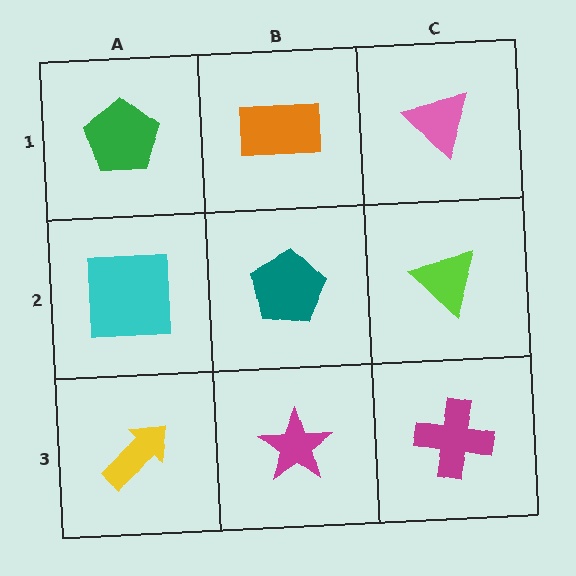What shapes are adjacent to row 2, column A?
A green pentagon (row 1, column A), a yellow arrow (row 3, column A), a teal pentagon (row 2, column B).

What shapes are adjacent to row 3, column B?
A teal pentagon (row 2, column B), a yellow arrow (row 3, column A), a magenta cross (row 3, column C).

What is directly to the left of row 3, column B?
A yellow arrow.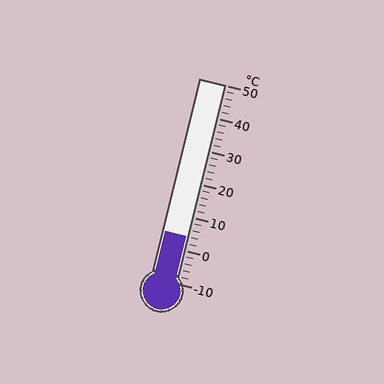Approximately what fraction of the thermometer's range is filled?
The thermometer is filled to approximately 25% of its range.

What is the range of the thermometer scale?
The thermometer scale ranges from -10°C to 50°C.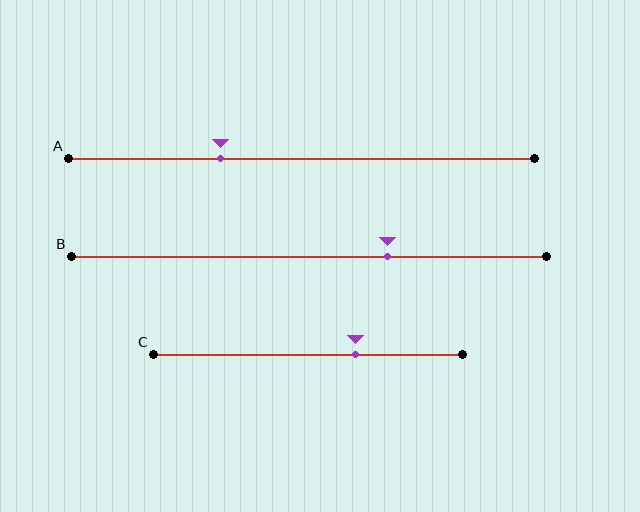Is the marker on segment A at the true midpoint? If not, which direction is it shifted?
No, the marker on segment A is shifted to the left by about 17% of the segment length.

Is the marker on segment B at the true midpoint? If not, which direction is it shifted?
No, the marker on segment B is shifted to the right by about 17% of the segment length.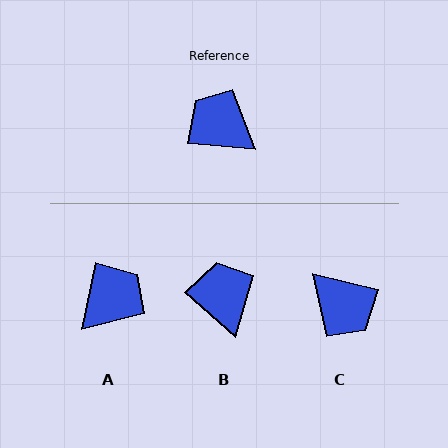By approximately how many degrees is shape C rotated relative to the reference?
Approximately 172 degrees counter-clockwise.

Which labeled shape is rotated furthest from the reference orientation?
C, about 172 degrees away.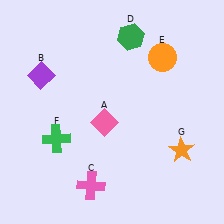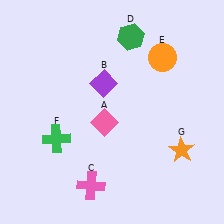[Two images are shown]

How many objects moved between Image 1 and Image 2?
1 object moved between the two images.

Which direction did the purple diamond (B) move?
The purple diamond (B) moved right.